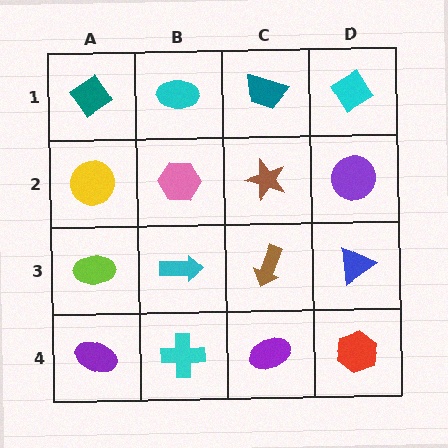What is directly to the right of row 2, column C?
A purple circle.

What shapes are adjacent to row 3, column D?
A purple circle (row 2, column D), a red hexagon (row 4, column D), a brown arrow (row 3, column C).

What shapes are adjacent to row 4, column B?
A cyan arrow (row 3, column B), a purple ellipse (row 4, column A), a purple ellipse (row 4, column C).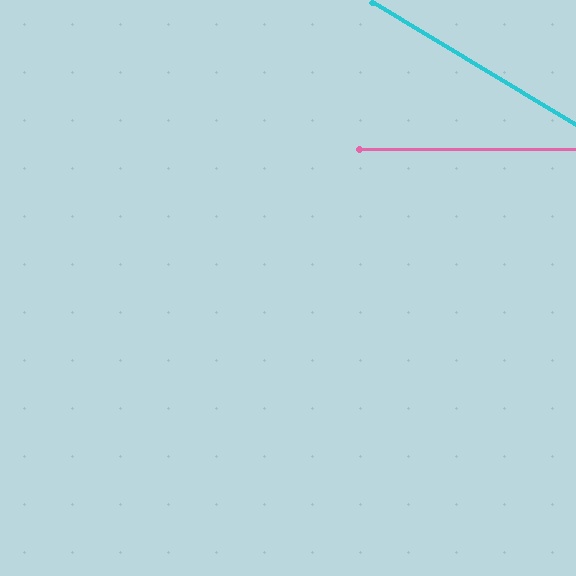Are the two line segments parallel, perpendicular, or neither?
Neither parallel nor perpendicular — they differ by about 31°.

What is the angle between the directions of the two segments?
Approximately 31 degrees.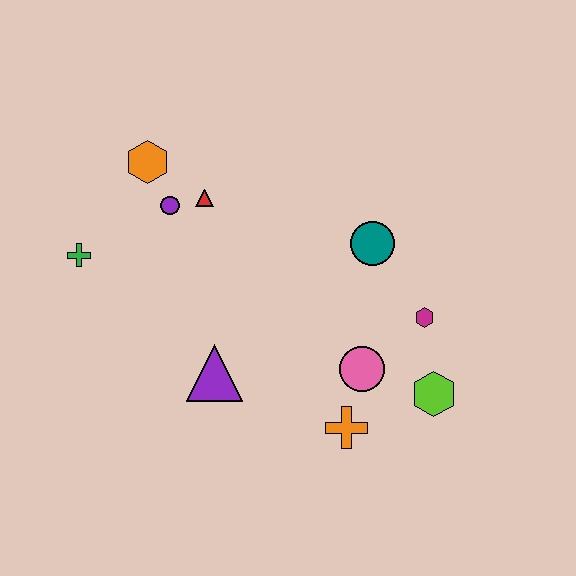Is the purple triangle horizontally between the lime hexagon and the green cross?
Yes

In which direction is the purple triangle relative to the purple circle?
The purple triangle is below the purple circle.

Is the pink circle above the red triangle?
No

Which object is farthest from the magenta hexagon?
The green cross is farthest from the magenta hexagon.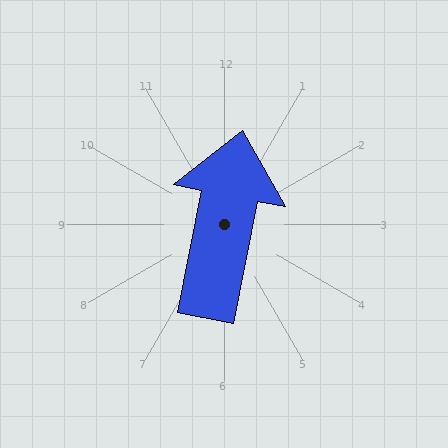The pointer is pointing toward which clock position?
Roughly 12 o'clock.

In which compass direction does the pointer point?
North.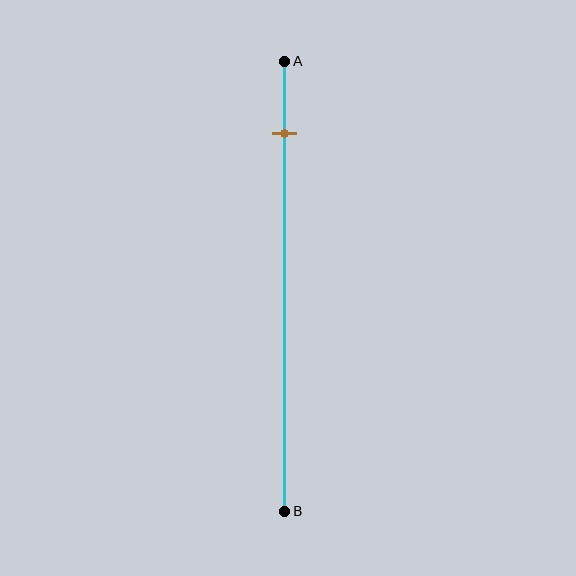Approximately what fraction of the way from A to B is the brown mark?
The brown mark is approximately 15% of the way from A to B.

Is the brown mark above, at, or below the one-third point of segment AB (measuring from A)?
The brown mark is above the one-third point of segment AB.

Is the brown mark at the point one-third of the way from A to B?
No, the mark is at about 15% from A, not at the 33% one-third point.